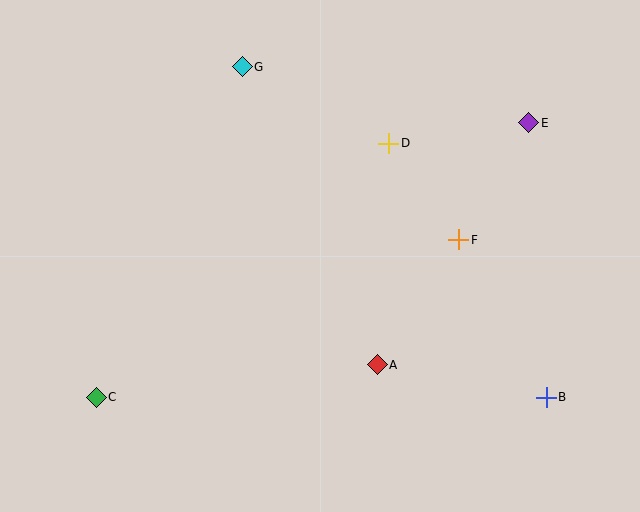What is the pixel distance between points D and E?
The distance between D and E is 141 pixels.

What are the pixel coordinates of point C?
Point C is at (96, 397).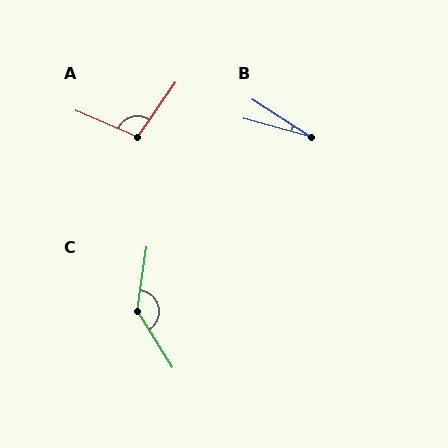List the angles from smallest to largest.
B (17°), A (102°), C (140°).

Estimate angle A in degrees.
Approximately 102 degrees.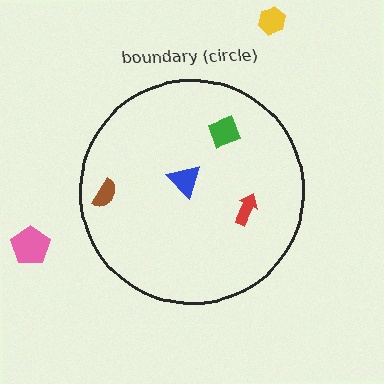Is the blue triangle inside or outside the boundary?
Inside.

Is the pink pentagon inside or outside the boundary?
Outside.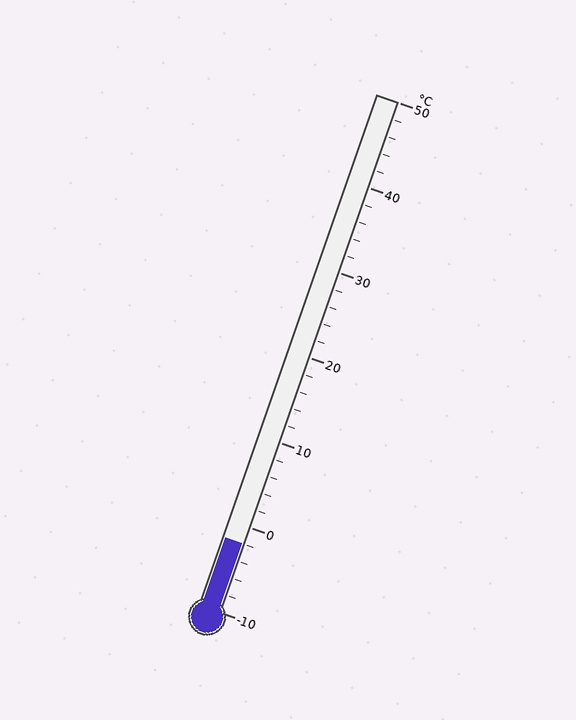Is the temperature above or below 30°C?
The temperature is below 30°C.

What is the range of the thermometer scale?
The thermometer scale ranges from -10°C to 50°C.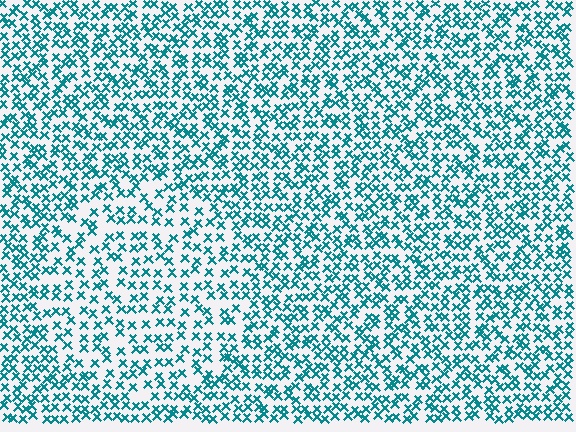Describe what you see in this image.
The image contains small teal elements arranged at two different densities. A circle-shaped region is visible where the elements are less densely packed than the surrounding area.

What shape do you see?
I see a circle.